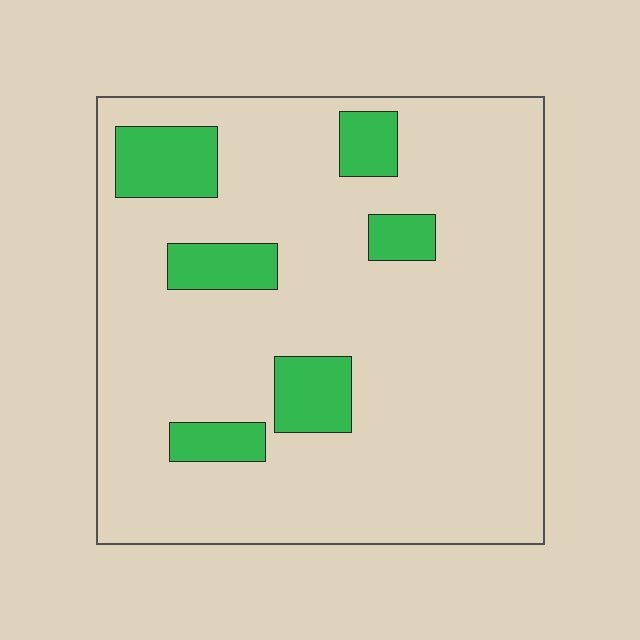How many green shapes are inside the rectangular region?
6.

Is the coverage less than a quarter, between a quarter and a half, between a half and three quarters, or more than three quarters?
Less than a quarter.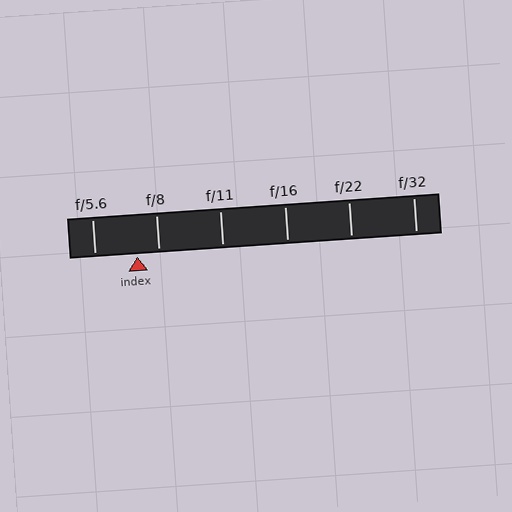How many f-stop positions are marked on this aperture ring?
There are 6 f-stop positions marked.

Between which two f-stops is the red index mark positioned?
The index mark is between f/5.6 and f/8.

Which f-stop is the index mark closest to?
The index mark is closest to f/8.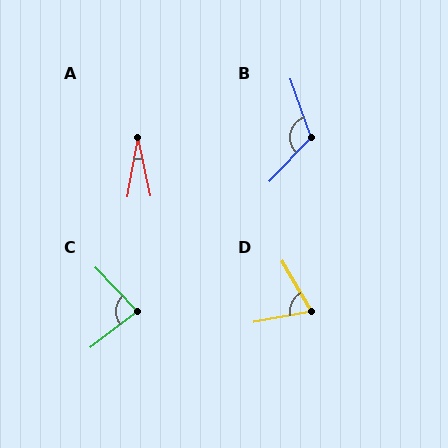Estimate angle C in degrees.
Approximately 83 degrees.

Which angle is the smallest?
A, at approximately 22 degrees.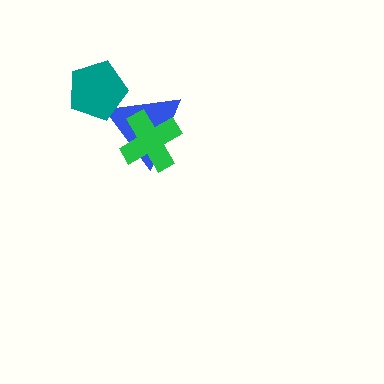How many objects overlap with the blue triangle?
2 objects overlap with the blue triangle.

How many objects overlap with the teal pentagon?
1 object overlaps with the teal pentagon.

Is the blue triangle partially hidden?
Yes, it is partially covered by another shape.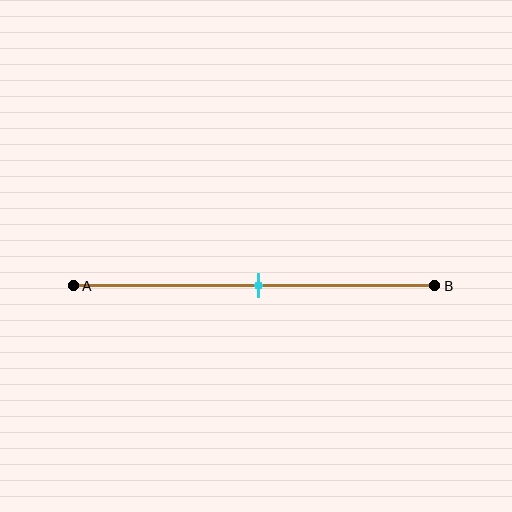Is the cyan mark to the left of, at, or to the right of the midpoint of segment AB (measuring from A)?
The cyan mark is approximately at the midpoint of segment AB.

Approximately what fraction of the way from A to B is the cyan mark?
The cyan mark is approximately 50% of the way from A to B.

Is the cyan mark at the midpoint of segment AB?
Yes, the mark is approximately at the midpoint.